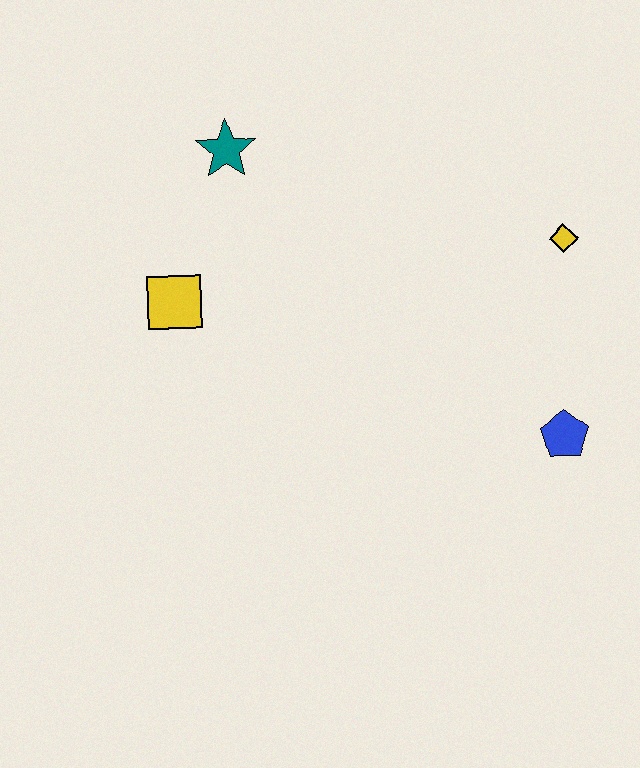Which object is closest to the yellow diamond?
The blue pentagon is closest to the yellow diamond.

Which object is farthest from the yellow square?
The blue pentagon is farthest from the yellow square.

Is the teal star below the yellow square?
No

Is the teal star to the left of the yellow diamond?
Yes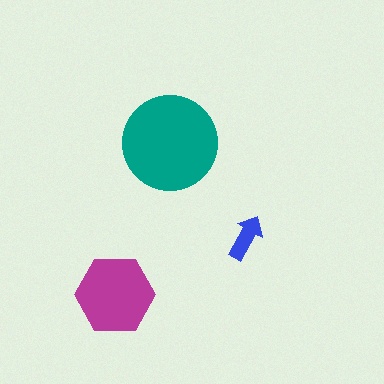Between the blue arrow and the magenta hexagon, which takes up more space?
The magenta hexagon.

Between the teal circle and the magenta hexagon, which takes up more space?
The teal circle.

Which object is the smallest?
The blue arrow.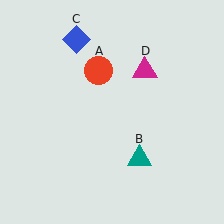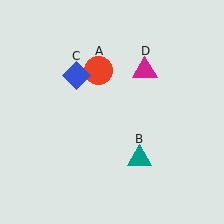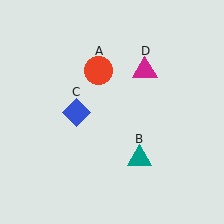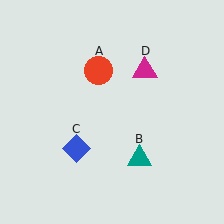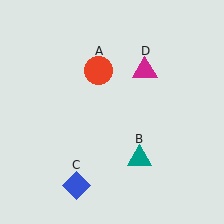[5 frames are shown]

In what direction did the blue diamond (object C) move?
The blue diamond (object C) moved down.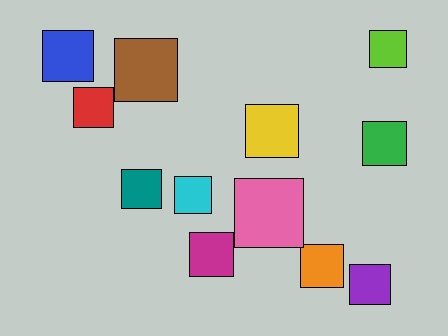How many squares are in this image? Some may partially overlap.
There are 12 squares.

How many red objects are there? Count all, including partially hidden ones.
There is 1 red object.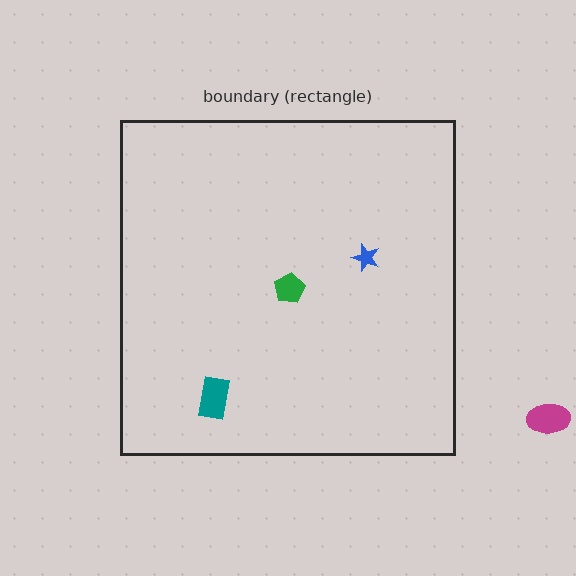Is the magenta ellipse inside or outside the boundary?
Outside.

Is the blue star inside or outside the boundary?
Inside.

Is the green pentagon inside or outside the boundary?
Inside.